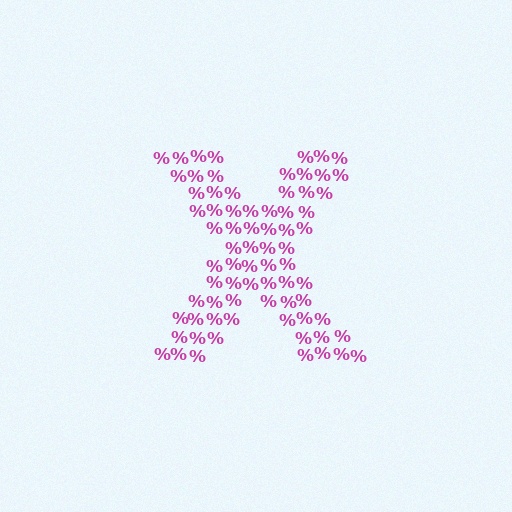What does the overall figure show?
The overall figure shows the letter X.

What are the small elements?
The small elements are percent signs.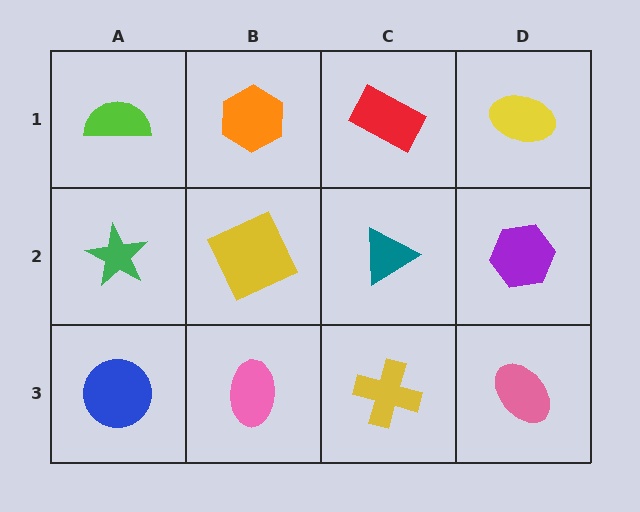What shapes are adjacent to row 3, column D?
A purple hexagon (row 2, column D), a yellow cross (row 3, column C).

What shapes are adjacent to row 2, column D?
A yellow ellipse (row 1, column D), a pink ellipse (row 3, column D), a teal triangle (row 2, column C).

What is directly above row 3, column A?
A green star.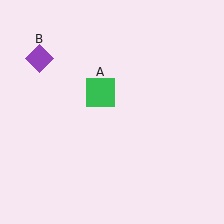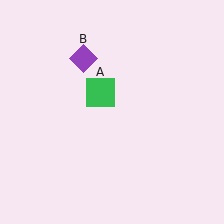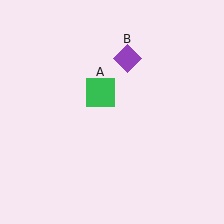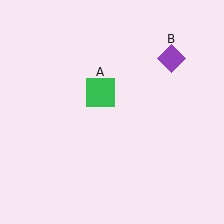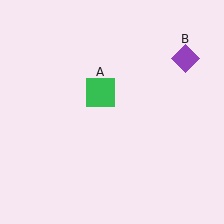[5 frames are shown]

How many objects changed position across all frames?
1 object changed position: purple diamond (object B).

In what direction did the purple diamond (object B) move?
The purple diamond (object B) moved right.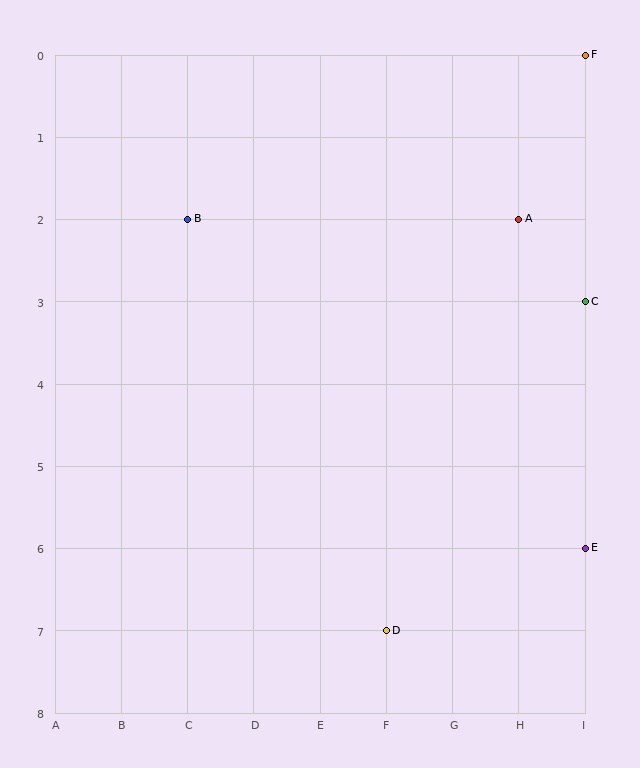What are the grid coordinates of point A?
Point A is at grid coordinates (H, 2).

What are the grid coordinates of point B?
Point B is at grid coordinates (C, 2).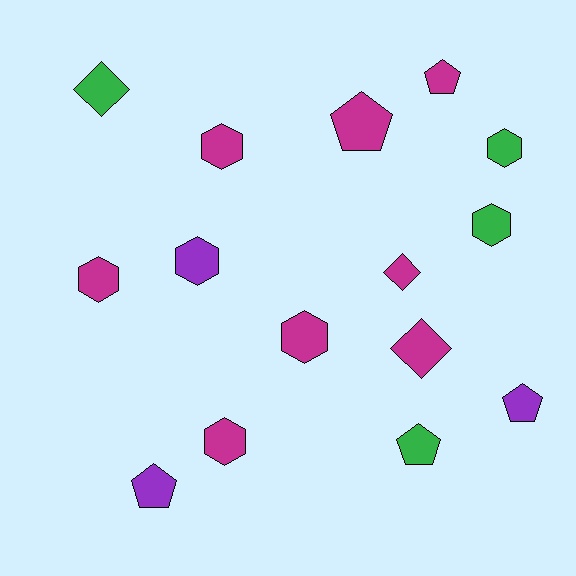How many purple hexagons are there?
There is 1 purple hexagon.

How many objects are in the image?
There are 15 objects.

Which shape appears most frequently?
Hexagon, with 7 objects.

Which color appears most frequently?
Magenta, with 8 objects.